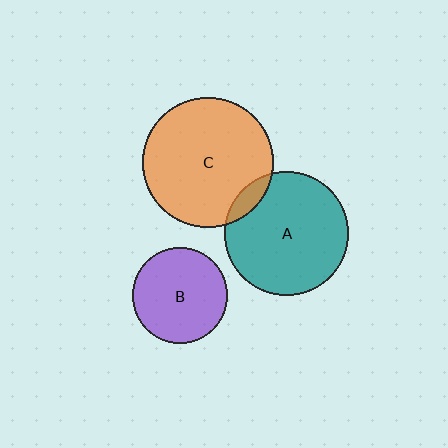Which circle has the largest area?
Circle C (orange).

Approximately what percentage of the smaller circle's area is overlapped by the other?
Approximately 10%.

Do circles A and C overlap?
Yes.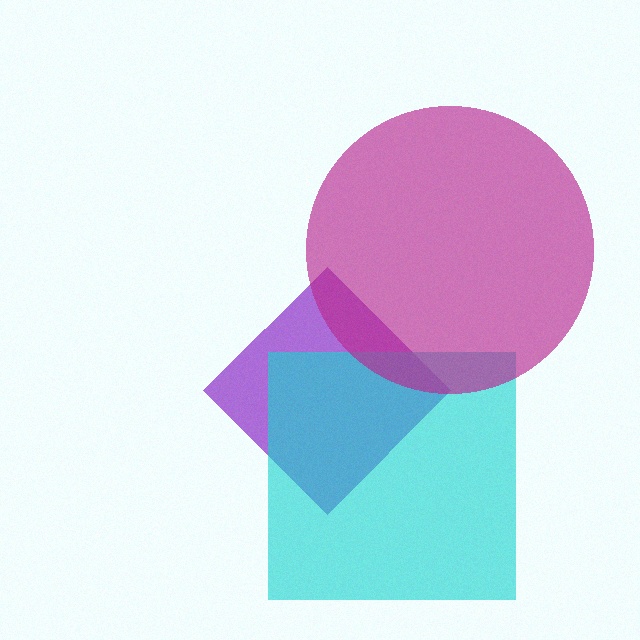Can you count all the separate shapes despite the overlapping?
Yes, there are 3 separate shapes.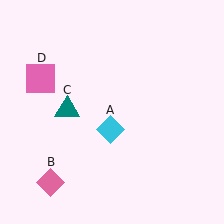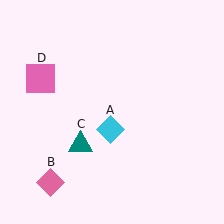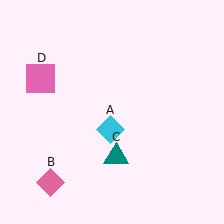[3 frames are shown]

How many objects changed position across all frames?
1 object changed position: teal triangle (object C).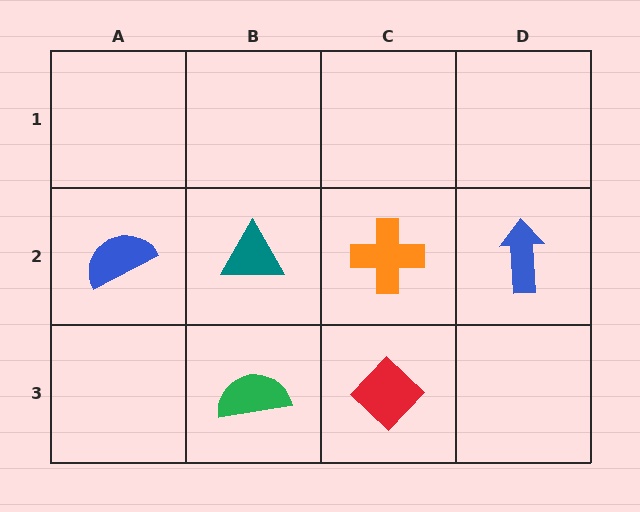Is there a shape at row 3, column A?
No, that cell is empty.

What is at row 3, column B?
A green semicircle.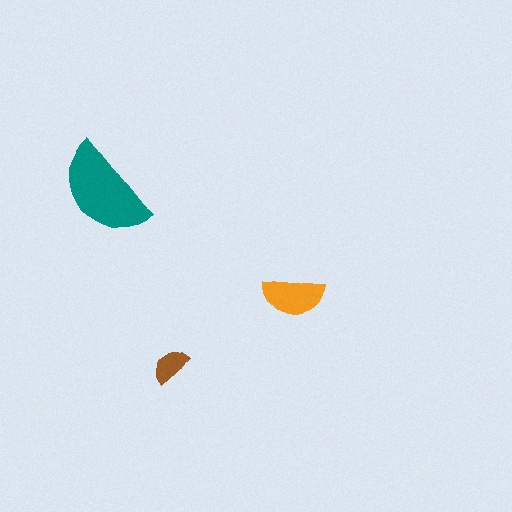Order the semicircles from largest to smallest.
the teal one, the orange one, the brown one.